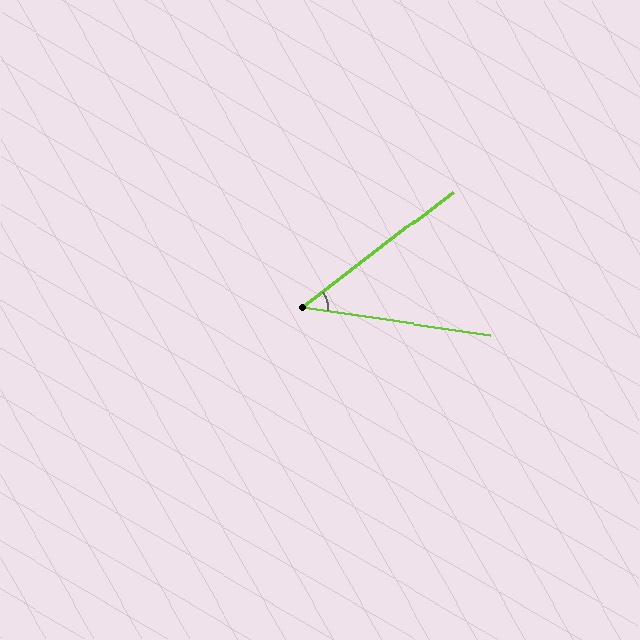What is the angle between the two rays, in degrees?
Approximately 46 degrees.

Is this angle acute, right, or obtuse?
It is acute.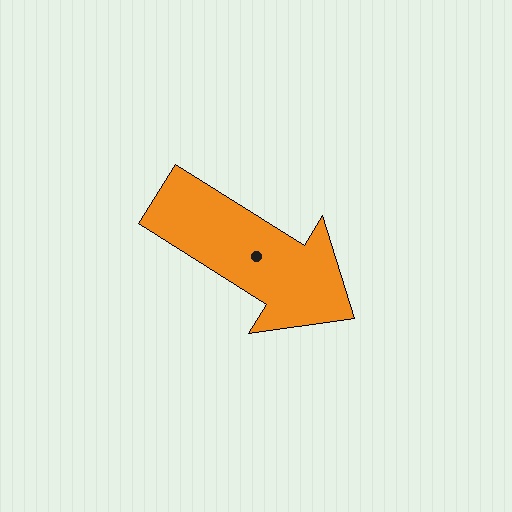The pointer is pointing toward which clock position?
Roughly 4 o'clock.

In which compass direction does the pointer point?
Southeast.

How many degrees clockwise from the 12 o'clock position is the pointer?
Approximately 122 degrees.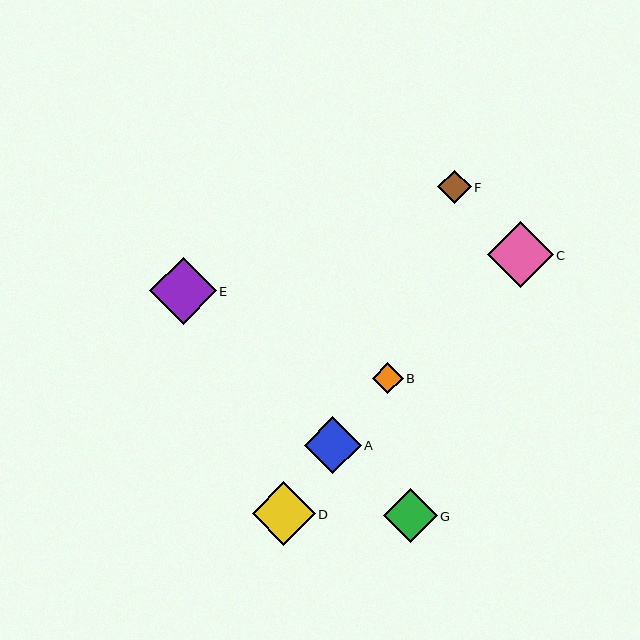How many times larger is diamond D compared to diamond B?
Diamond D is approximately 2.0 times the size of diamond B.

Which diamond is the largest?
Diamond E is the largest with a size of approximately 67 pixels.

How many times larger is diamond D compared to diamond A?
Diamond D is approximately 1.1 times the size of diamond A.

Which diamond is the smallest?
Diamond B is the smallest with a size of approximately 31 pixels.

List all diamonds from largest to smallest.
From largest to smallest: E, C, D, A, G, F, B.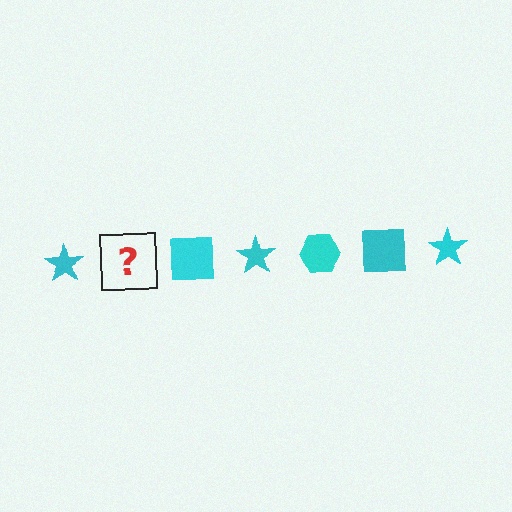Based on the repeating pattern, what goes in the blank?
The blank should be a cyan hexagon.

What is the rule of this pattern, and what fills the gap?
The rule is that the pattern cycles through star, hexagon, square shapes in cyan. The gap should be filled with a cyan hexagon.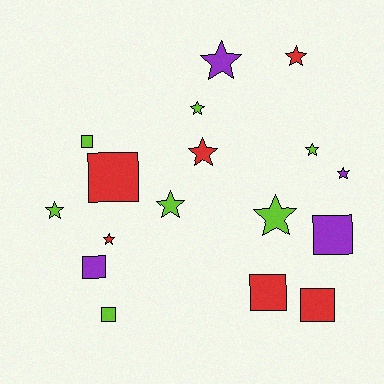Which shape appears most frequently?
Star, with 10 objects.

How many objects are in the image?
There are 17 objects.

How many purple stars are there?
There are 2 purple stars.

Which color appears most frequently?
Lime, with 7 objects.